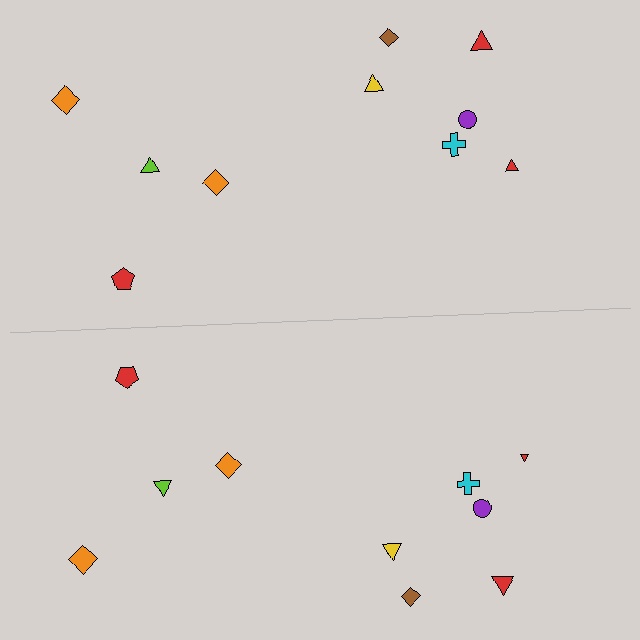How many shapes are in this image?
There are 20 shapes in this image.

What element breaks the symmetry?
The red triangle on the bottom side has a different size than its mirror counterpart.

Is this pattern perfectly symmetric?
No, the pattern is not perfectly symmetric. The red triangle on the bottom side has a different size than its mirror counterpart.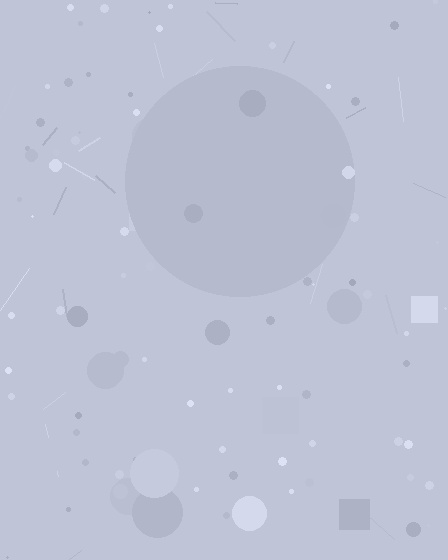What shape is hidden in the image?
A circle is hidden in the image.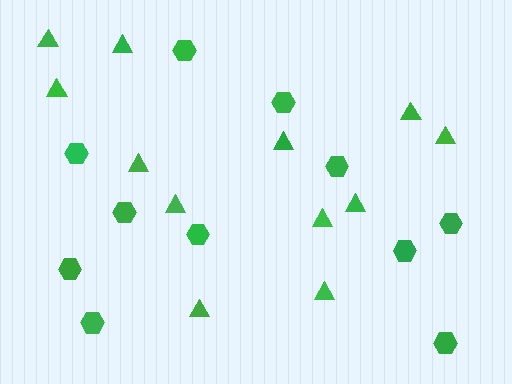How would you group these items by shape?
There are 2 groups: one group of triangles (12) and one group of hexagons (11).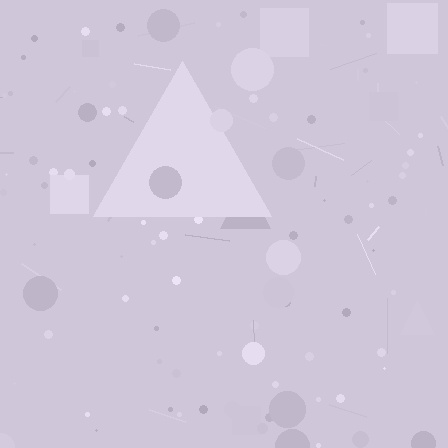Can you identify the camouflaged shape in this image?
The camouflaged shape is a triangle.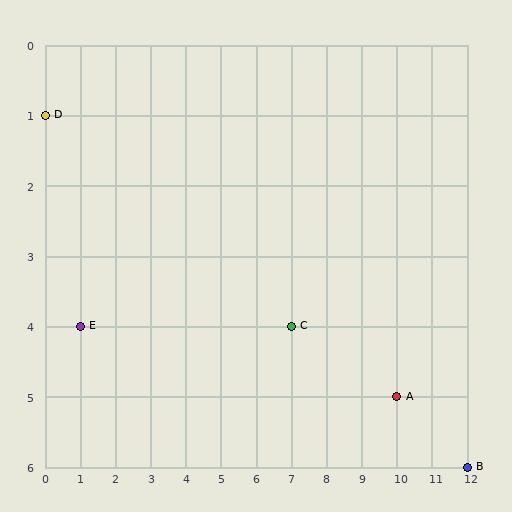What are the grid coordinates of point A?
Point A is at grid coordinates (10, 5).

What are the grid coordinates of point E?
Point E is at grid coordinates (1, 4).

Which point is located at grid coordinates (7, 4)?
Point C is at (7, 4).